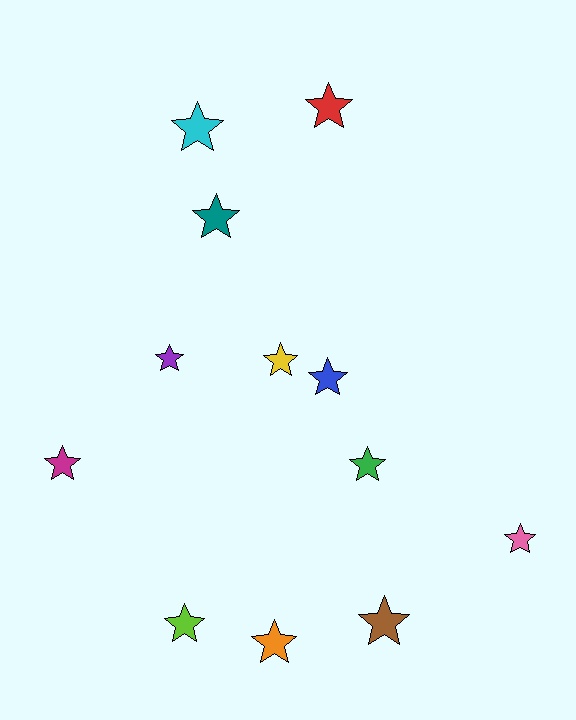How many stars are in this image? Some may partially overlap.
There are 12 stars.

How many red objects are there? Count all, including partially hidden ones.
There is 1 red object.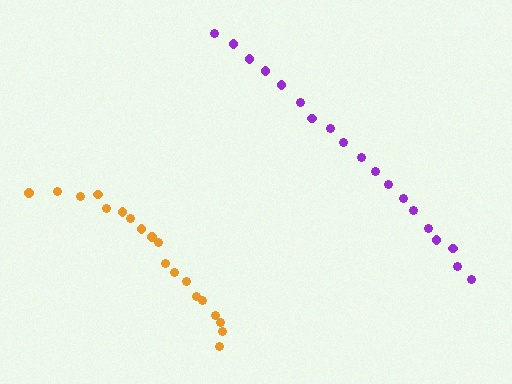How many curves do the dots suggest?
There are 2 distinct paths.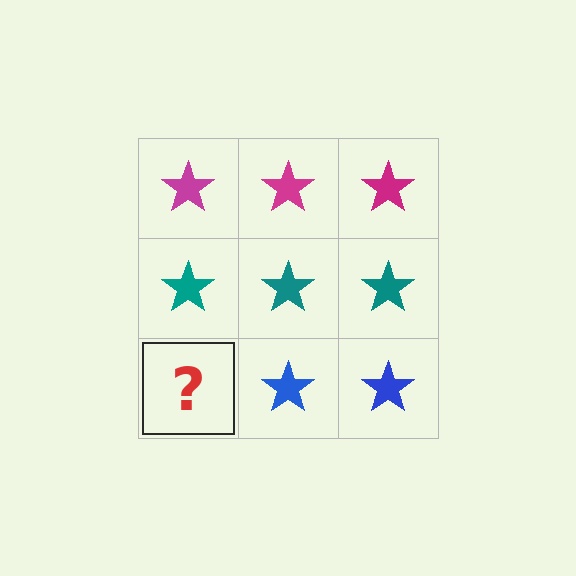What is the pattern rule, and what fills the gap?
The rule is that each row has a consistent color. The gap should be filled with a blue star.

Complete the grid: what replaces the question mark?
The question mark should be replaced with a blue star.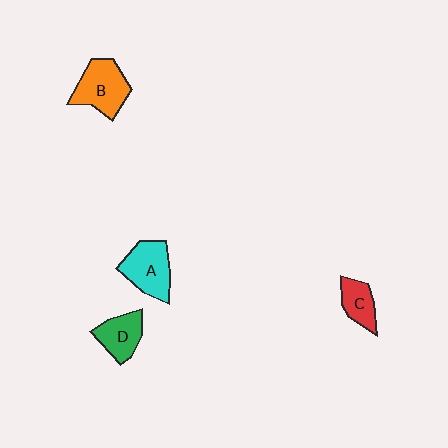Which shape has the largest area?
Shape B (orange).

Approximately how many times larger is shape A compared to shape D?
Approximately 1.3 times.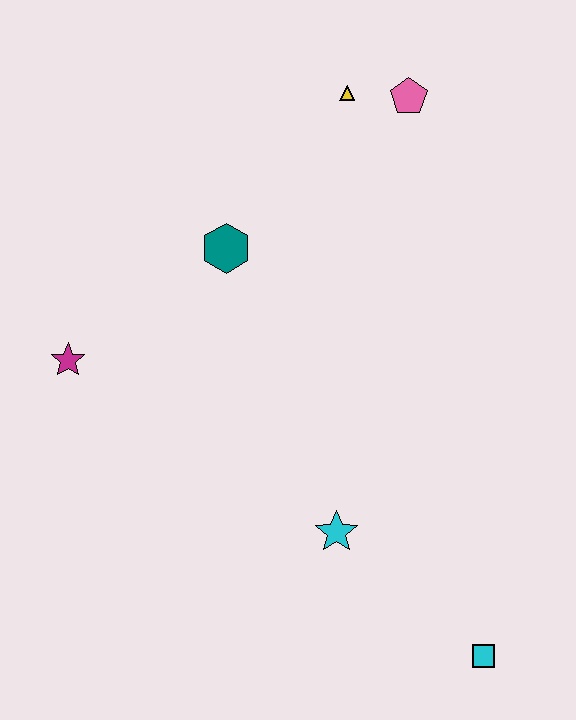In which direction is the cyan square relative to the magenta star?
The cyan square is to the right of the magenta star.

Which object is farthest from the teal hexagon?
The cyan square is farthest from the teal hexagon.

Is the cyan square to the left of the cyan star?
No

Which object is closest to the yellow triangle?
The pink pentagon is closest to the yellow triangle.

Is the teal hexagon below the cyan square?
No